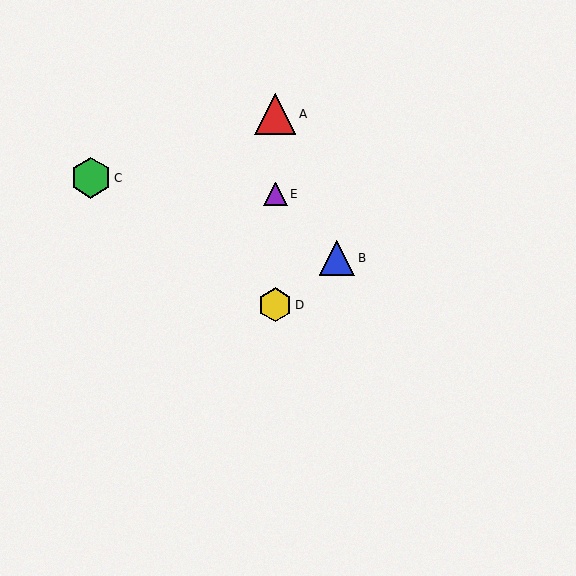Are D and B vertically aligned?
No, D is at x≈275 and B is at x≈337.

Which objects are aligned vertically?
Objects A, D, E are aligned vertically.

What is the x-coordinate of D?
Object D is at x≈275.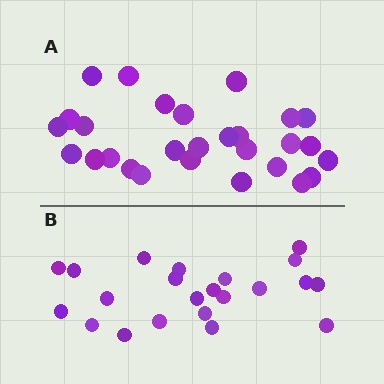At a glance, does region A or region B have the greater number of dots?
Region A (the top region) has more dots.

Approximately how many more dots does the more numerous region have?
Region A has about 6 more dots than region B.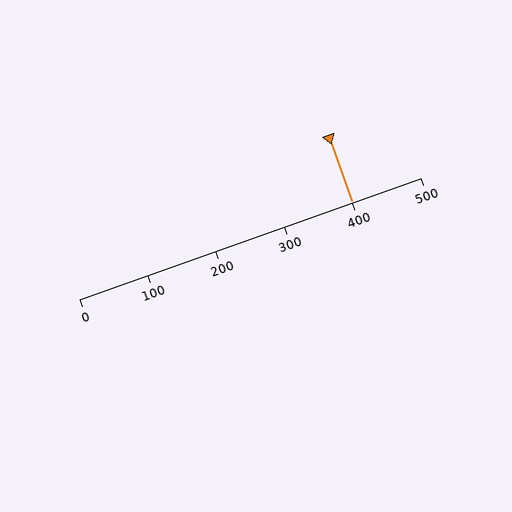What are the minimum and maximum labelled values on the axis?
The axis runs from 0 to 500.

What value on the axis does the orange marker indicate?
The marker indicates approximately 400.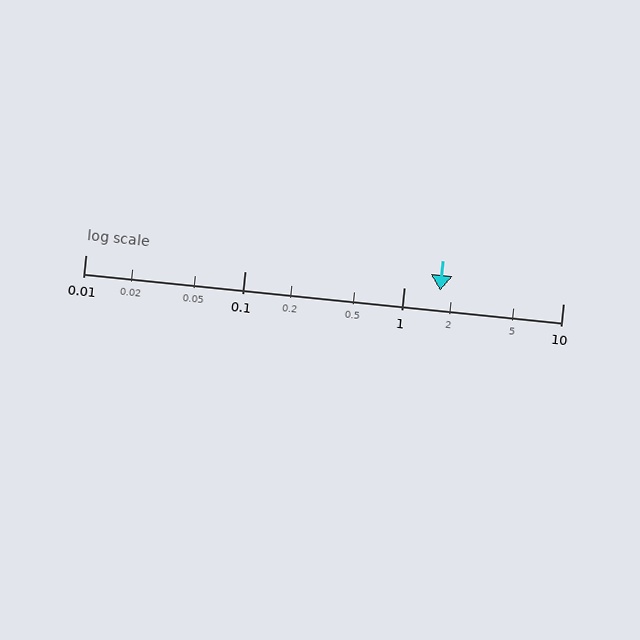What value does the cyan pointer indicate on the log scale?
The pointer indicates approximately 1.7.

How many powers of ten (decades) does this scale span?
The scale spans 3 decades, from 0.01 to 10.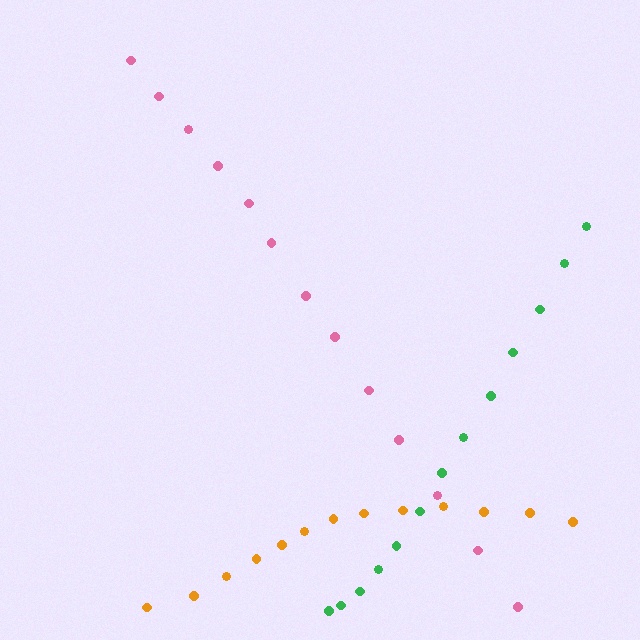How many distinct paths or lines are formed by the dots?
There are 3 distinct paths.